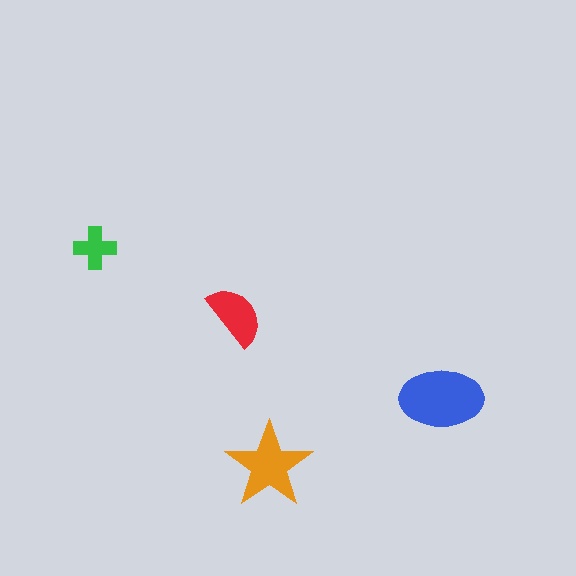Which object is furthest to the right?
The blue ellipse is rightmost.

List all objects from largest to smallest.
The blue ellipse, the orange star, the red semicircle, the green cross.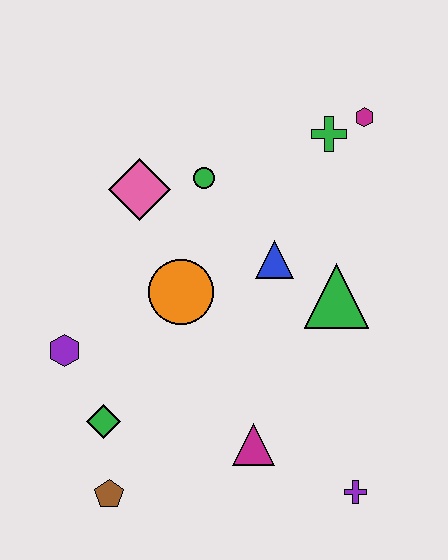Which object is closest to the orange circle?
The blue triangle is closest to the orange circle.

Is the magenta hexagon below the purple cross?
No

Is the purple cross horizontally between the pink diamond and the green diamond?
No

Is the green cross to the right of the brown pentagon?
Yes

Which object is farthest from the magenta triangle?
The magenta hexagon is farthest from the magenta triangle.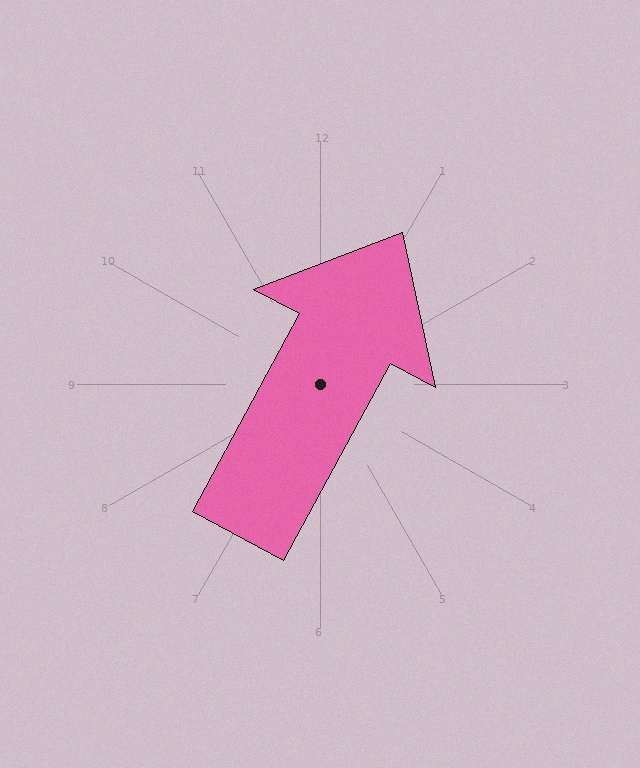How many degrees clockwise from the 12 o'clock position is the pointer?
Approximately 28 degrees.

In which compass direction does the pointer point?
Northeast.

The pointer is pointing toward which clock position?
Roughly 1 o'clock.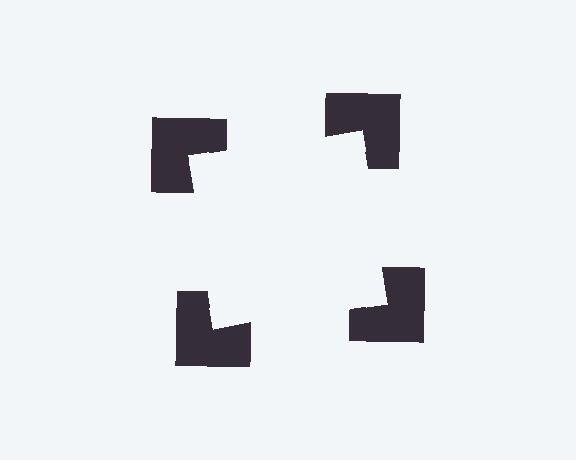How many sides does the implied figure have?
4 sides.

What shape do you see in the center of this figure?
An illusory square — its edges are inferred from the aligned wedge cuts in the notched squares, not physically drawn.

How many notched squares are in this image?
There are 4 — one at each vertex of the illusory square.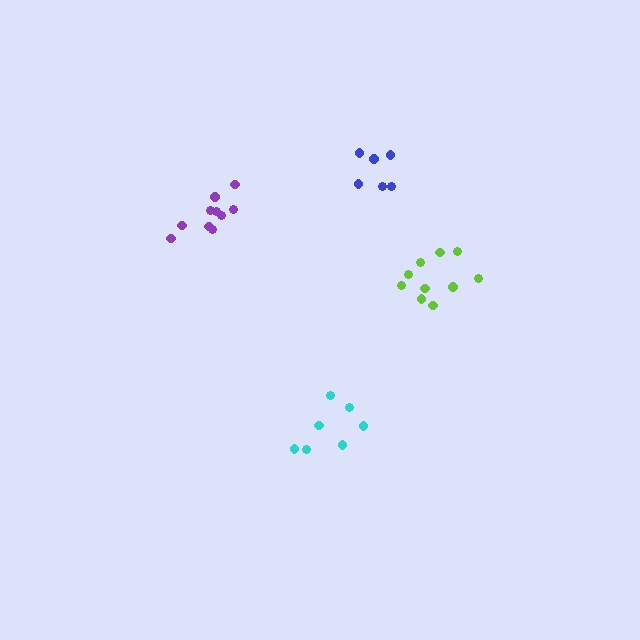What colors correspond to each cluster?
The clusters are colored: lime, purple, cyan, blue.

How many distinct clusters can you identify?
There are 4 distinct clusters.